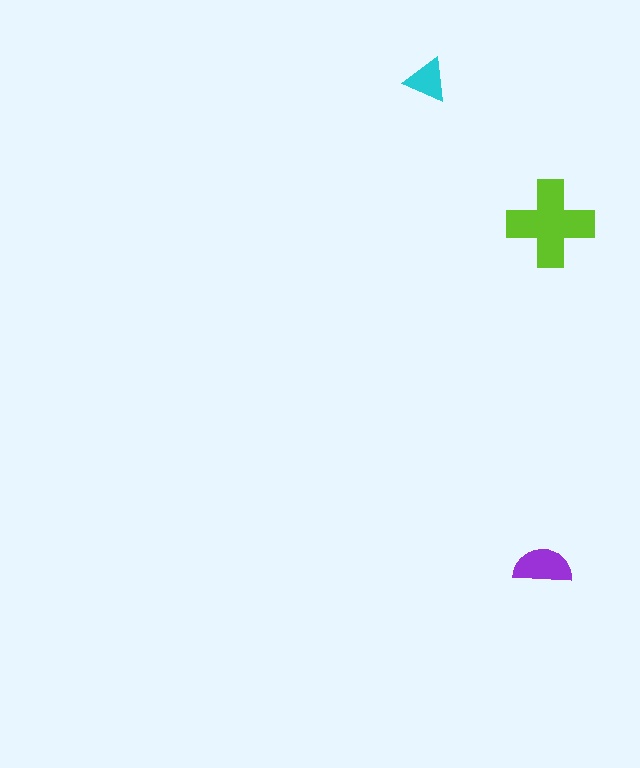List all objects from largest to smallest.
The lime cross, the purple semicircle, the cyan triangle.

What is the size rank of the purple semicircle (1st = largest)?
2nd.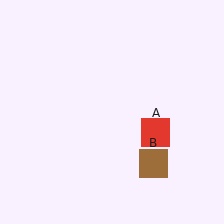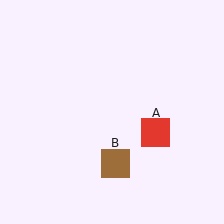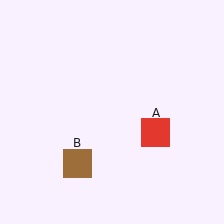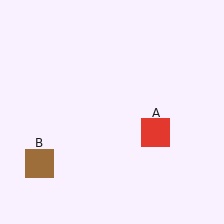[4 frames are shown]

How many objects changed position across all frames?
1 object changed position: brown square (object B).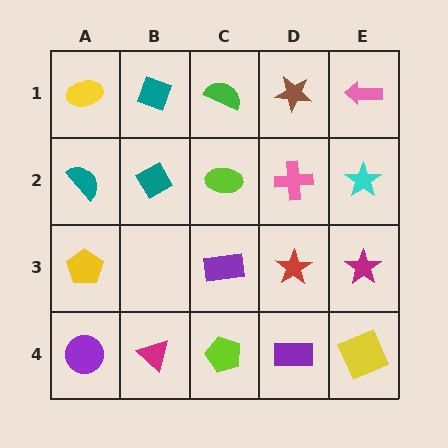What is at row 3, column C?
A purple rectangle.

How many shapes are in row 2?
5 shapes.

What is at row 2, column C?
A lime ellipse.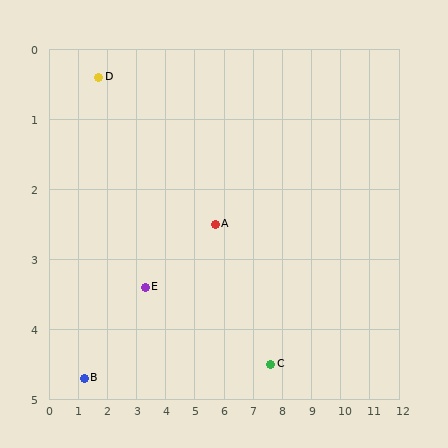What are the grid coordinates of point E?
Point E is at approximately (3.3, 3.4).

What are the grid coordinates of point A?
Point A is at approximately (5.7, 2.5).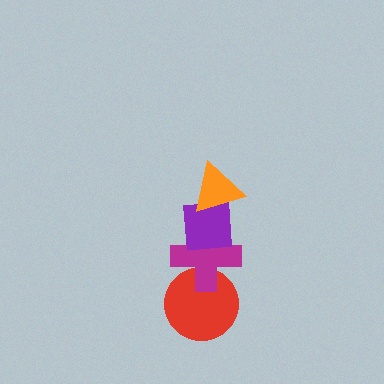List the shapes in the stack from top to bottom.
From top to bottom: the orange triangle, the purple square, the magenta cross, the red circle.